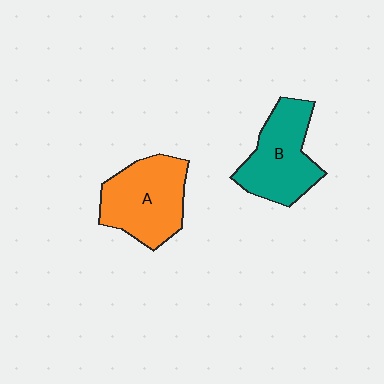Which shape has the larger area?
Shape A (orange).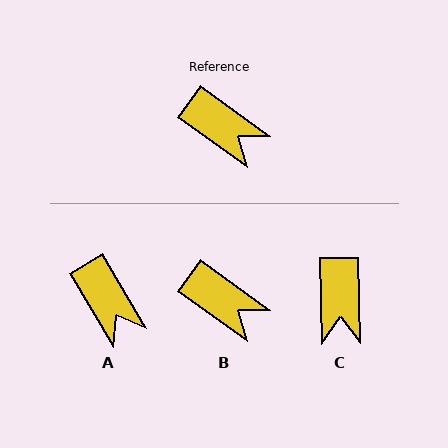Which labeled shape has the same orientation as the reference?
B.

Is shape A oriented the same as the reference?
No, it is off by about 24 degrees.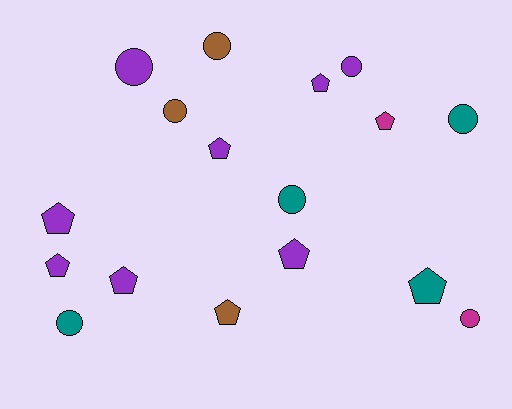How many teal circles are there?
There are 3 teal circles.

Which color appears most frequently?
Purple, with 8 objects.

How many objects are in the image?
There are 17 objects.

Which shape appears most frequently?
Pentagon, with 9 objects.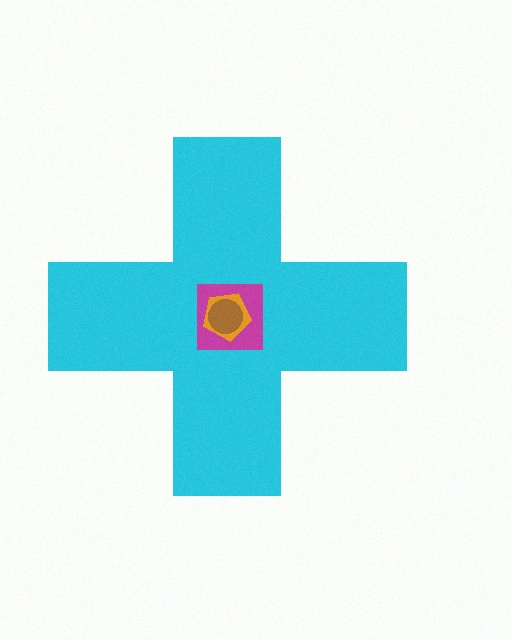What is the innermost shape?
The brown circle.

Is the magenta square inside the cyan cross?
Yes.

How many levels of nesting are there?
4.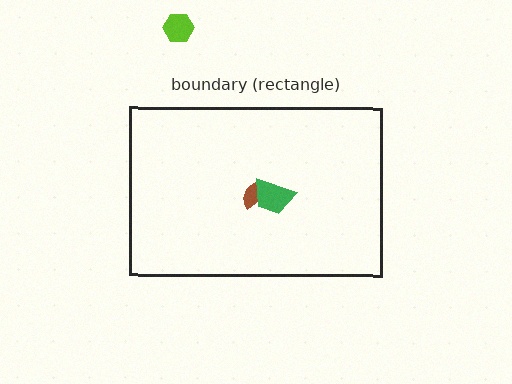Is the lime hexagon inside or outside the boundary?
Outside.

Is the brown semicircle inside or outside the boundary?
Inside.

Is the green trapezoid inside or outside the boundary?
Inside.